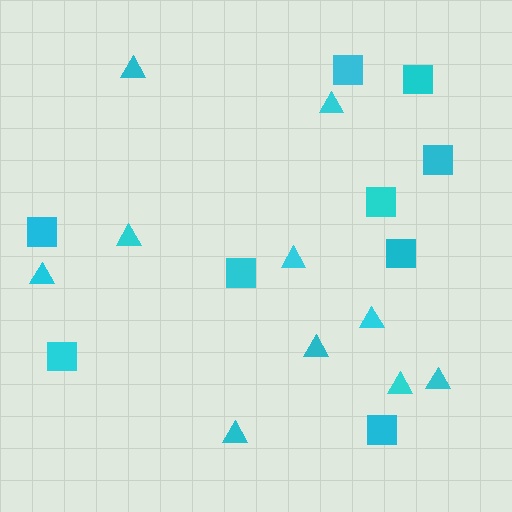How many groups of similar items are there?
There are 2 groups: one group of squares (9) and one group of triangles (10).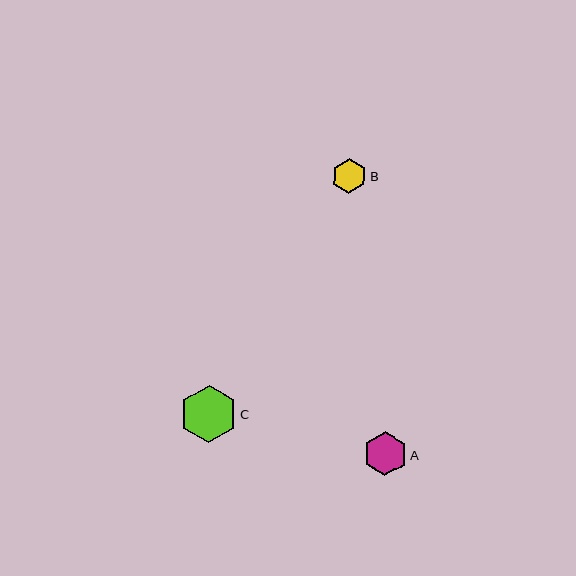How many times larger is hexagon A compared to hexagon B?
Hexagon A is approximately 1.2 times the size of hexagon B.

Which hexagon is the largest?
Hexagon C is the largest with a size of approximately 57 pixels.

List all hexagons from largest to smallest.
From largest to smallest: C, A, B.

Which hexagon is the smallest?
Hexagon B is the smallest with a size of approximately 35 pixels.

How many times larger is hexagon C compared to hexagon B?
Hexagon C is approximately 1.6 times the size of hexagon B.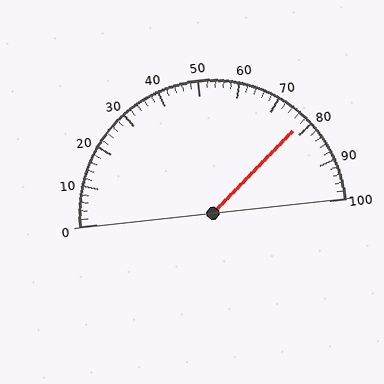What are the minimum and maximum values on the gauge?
The gauge ranges from 0 to 100.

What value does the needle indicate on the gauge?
The needle indicates approximately 78.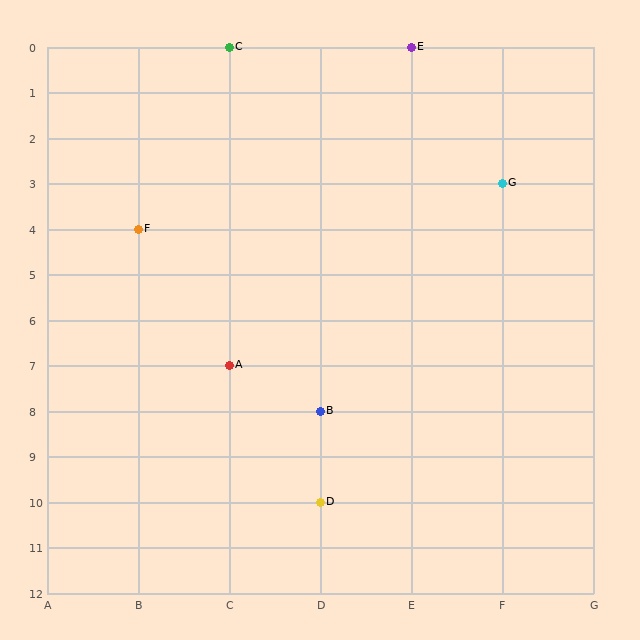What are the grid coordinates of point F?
Point F is at grid coordinates (B, 4).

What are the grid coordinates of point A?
Point A is at grid coordinates (C, 7).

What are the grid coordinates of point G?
Point G is at grid coordinates (F, 3).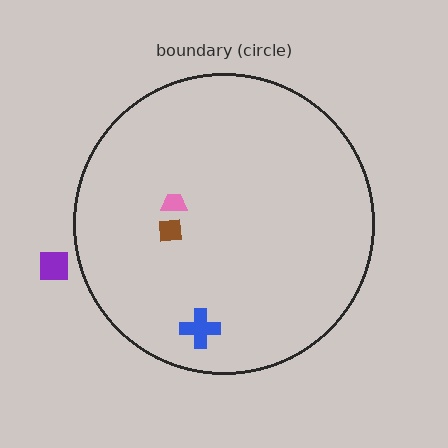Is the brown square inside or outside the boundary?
Inside.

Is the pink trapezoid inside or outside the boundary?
Inside.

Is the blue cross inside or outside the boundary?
Inside.